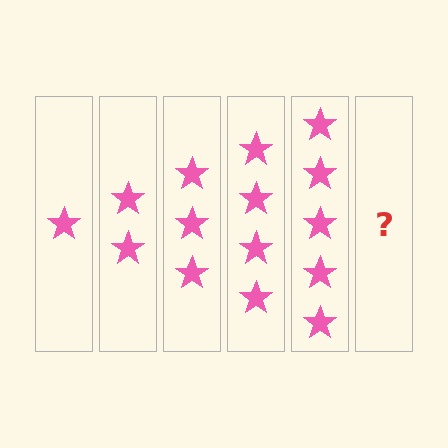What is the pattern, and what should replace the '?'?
The pattern is that each step adds one more star. The '?' should be 6 stars.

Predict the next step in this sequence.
The next step is 6 stars.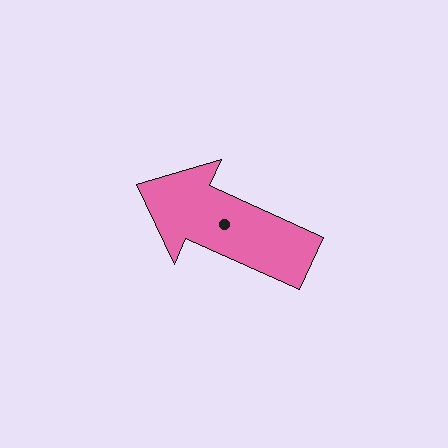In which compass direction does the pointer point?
Northwest.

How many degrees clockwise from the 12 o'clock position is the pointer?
Approximately 294 degrees.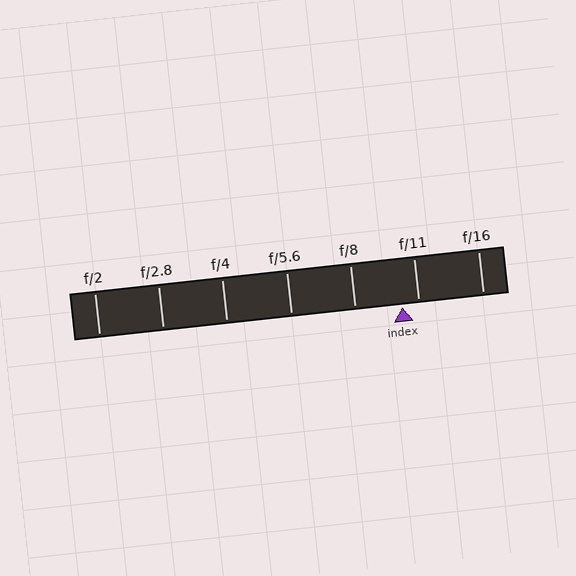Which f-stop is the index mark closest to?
The index mark is closest to f/11.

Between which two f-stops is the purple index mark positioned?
The index mark is between f/8 and f/11.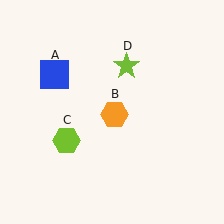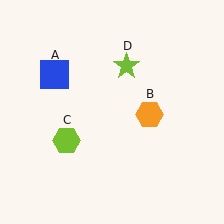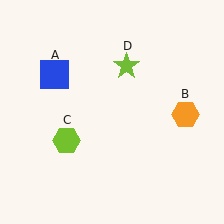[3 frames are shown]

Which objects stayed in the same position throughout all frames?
Blue square (object A) and lime hexagon (object C) and lime star (object D) remained stationary.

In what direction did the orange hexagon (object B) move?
The orange hexagon (object B) moved right.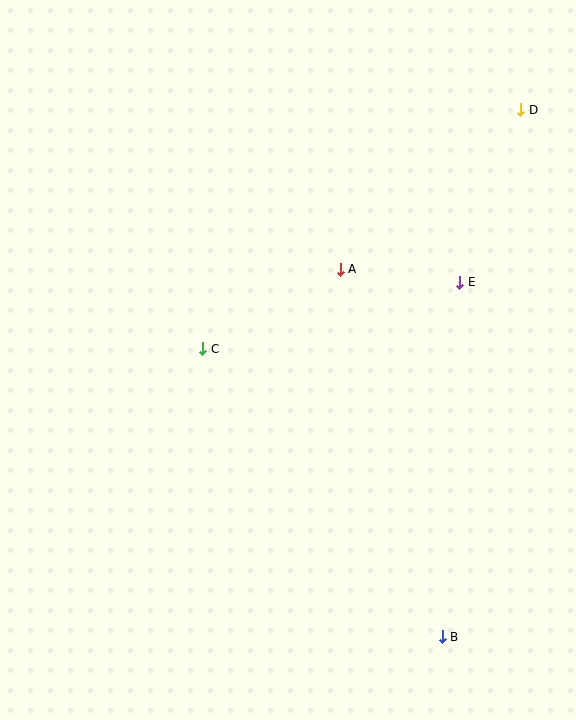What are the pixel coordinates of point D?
Point D is at (521, 110).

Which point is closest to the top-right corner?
Point D is closest to the top-right corner.